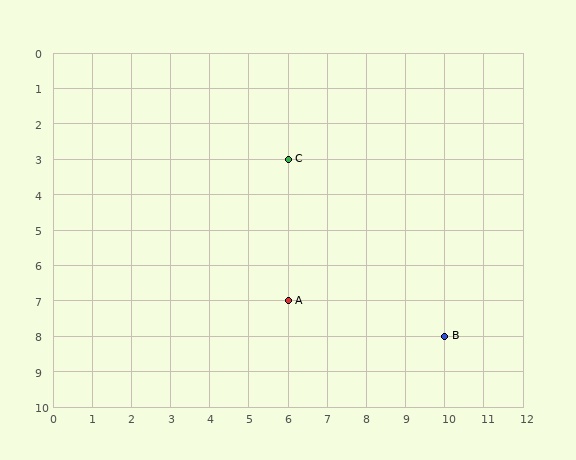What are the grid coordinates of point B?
Point B is at grid coordinates (10, 8).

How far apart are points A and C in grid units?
Points A and C are 4 rows apart.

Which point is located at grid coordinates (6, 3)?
Point C is at (6, 3).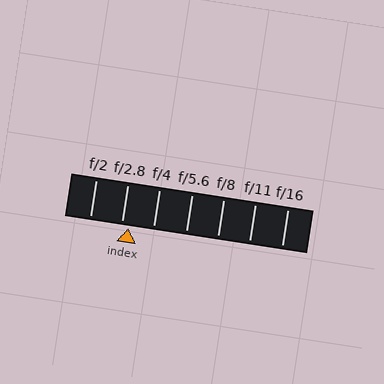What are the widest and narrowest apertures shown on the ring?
The widest aperture shown is f/2 and the narrowest is f/16.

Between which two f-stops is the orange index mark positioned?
The index mark is between f/2.8 and f/4.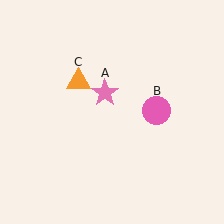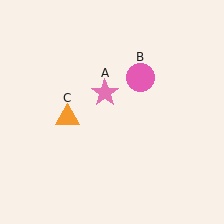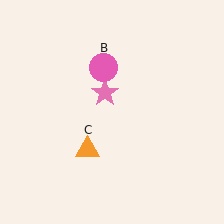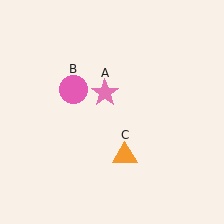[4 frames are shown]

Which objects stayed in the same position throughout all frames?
Pink star (object A) remained stationary.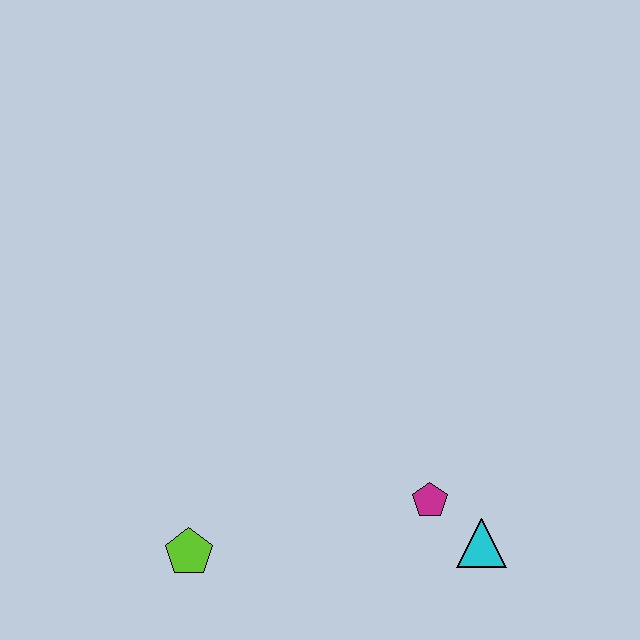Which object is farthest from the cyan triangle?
The lime pentagon is farthest from the cyan triangle.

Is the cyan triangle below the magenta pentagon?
Yes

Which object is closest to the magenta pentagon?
The cyan triangle is closest to the magenta pentagon.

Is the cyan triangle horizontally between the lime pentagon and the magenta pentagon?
No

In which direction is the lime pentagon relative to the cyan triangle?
The lime pentagon is to the left of the cyan triangle.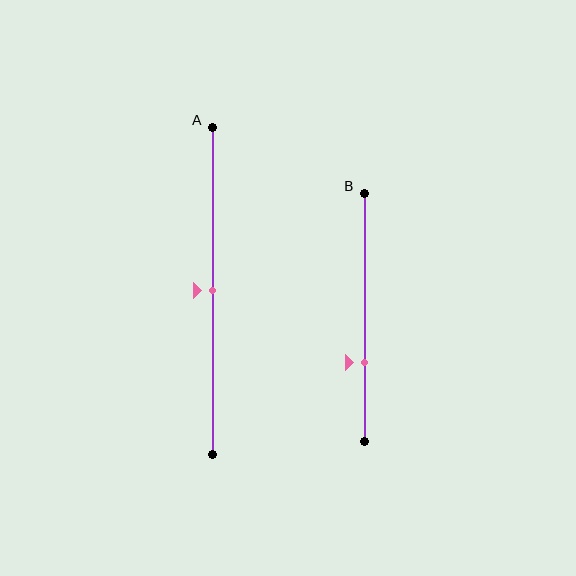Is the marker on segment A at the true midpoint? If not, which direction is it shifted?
Yes, the marker on segment A is at the true midpoint.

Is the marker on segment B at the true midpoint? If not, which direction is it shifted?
No, the marker on segment B is shifted downward by about 18% of the segment length.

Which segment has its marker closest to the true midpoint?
Segment A has its marker closest to the true midpoint.